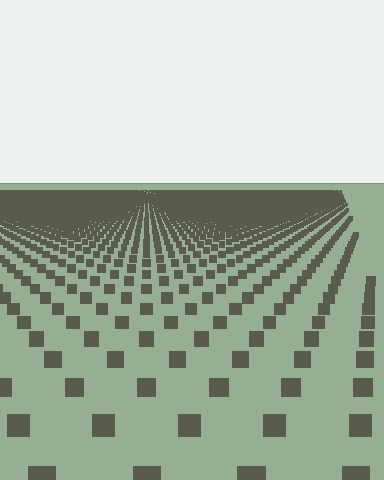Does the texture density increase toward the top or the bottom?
Density increases toward the top.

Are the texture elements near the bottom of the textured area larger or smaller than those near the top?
Larger. Near the bottom, elements are closer to the viewer and appear at a bigger on-screen size.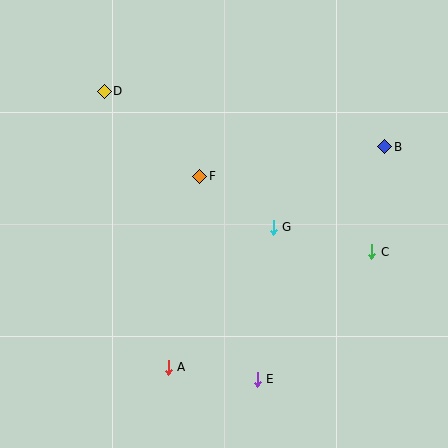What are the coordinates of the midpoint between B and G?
The midpoint between B and G is at (329, 187).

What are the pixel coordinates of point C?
Point C is at (372, 252).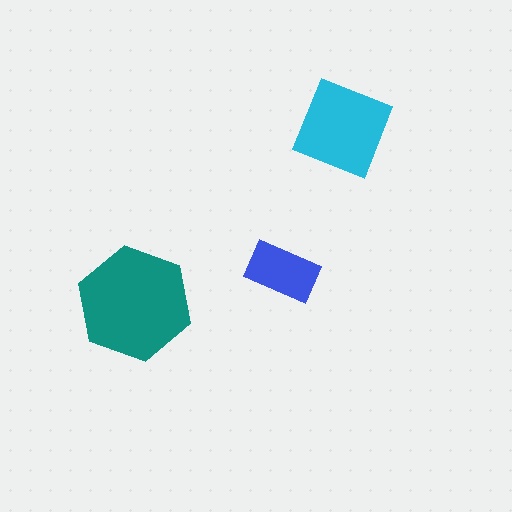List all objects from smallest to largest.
The blue rectangle, the cyan square, the teal hexagon.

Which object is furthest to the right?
The cyan square is rightmost.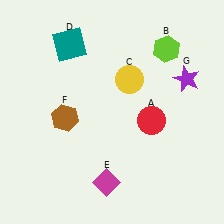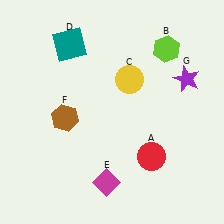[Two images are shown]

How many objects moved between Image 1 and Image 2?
1 object moved between the two images.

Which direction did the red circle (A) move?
The red circle (A) moved down.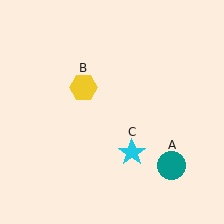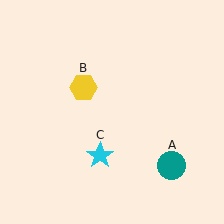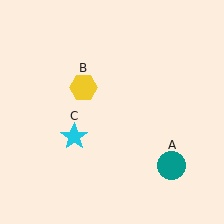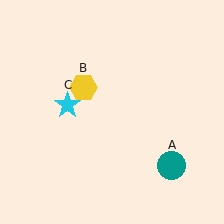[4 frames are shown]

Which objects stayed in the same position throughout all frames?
Teal circle (object A) and yellow hexagon (object B) remained stationary.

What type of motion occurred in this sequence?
The cyan star (object C) rotated clockwise around the center of the scene.